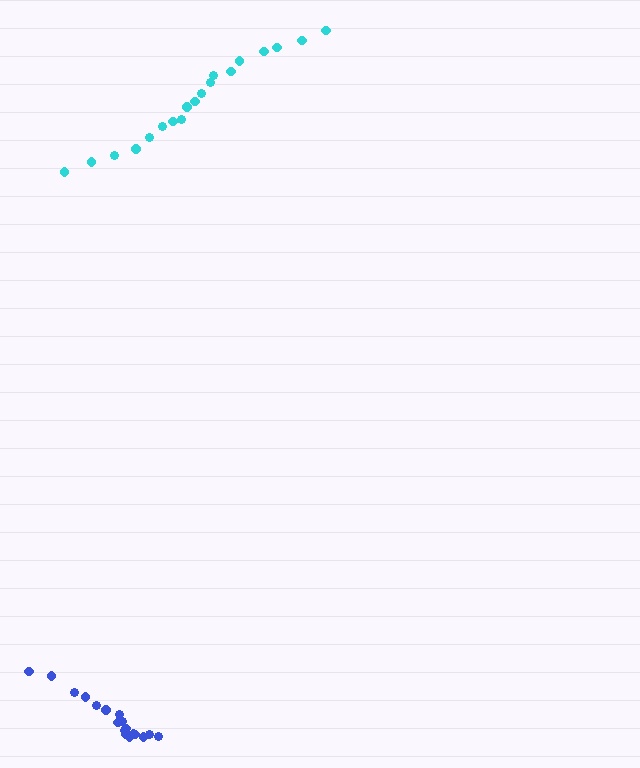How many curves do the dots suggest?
There are 2 distinct paths.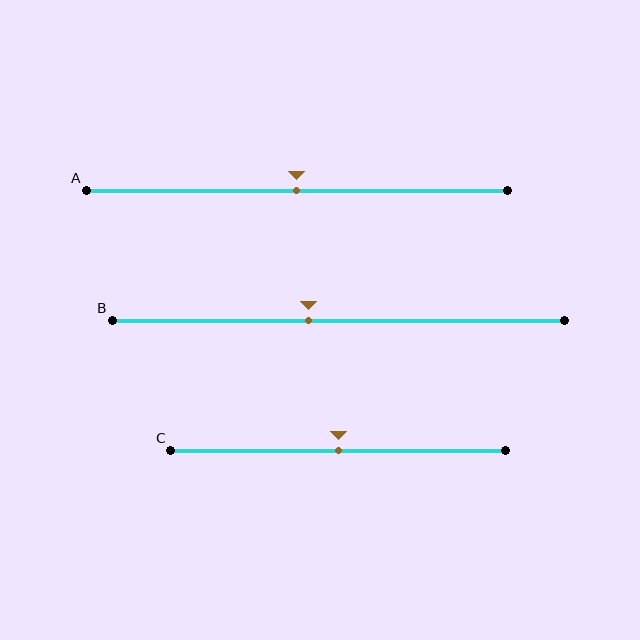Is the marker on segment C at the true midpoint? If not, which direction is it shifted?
Yes, the marker on segment C is at the true midpoint.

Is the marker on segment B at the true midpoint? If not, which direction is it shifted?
No, the marker on segment B is shifted to the left by about 7% of the segment length.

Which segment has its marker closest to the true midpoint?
Segment A has its marker closest to the true midpoint.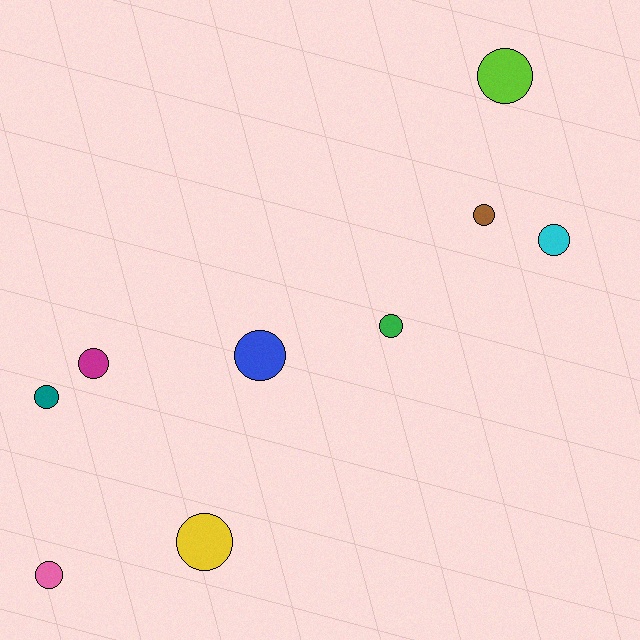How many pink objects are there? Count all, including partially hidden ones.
There is 1 pink object.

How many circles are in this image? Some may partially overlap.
There are 9 circles.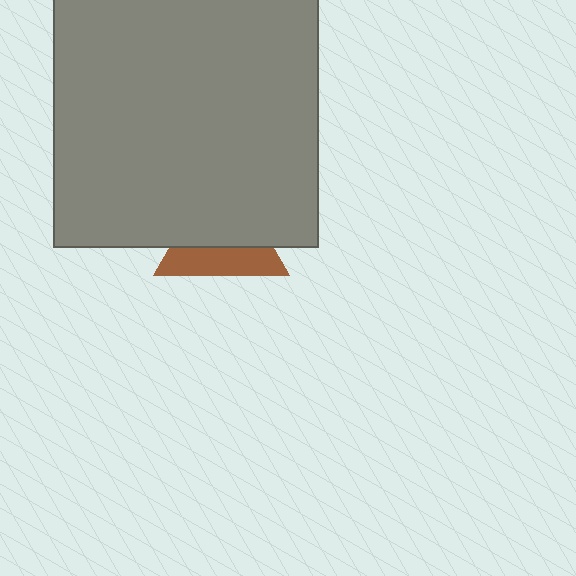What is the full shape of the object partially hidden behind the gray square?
The partially hidden object is a brown triangle.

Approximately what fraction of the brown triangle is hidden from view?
Roughly 58% of the brown triangle is hidden behind the gray square.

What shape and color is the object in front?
The object in front is a gray square.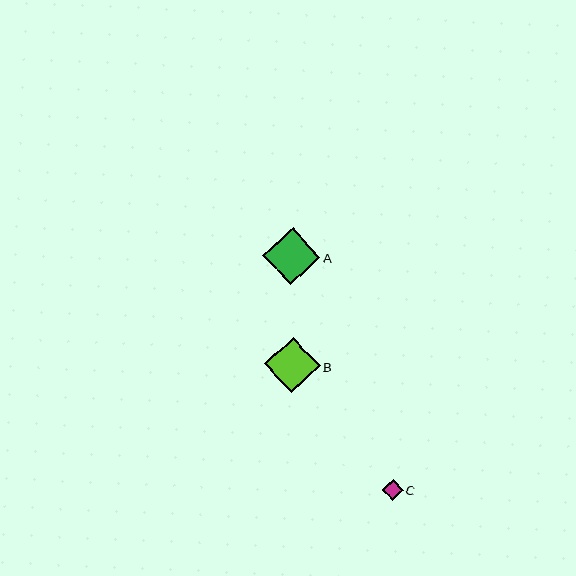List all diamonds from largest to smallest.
From largest to smallest: A, B, C.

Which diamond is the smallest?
Diamond C is the smallest with a size of approximately 20 pixels.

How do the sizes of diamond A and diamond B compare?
Diamond A and diamond B are approximately the same size.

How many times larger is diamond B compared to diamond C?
Diamond B is approximately 2.7 times the size of diamond C.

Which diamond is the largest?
Diamond A is the largest with a size of approximately 57 pixels.